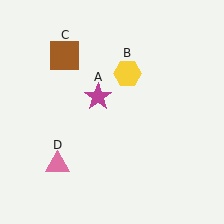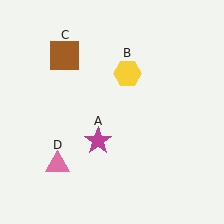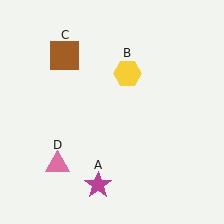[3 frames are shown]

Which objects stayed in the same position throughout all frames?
Yellow hexagon (object B) and brown square (object C) and pink triangle (object D) remained stationary.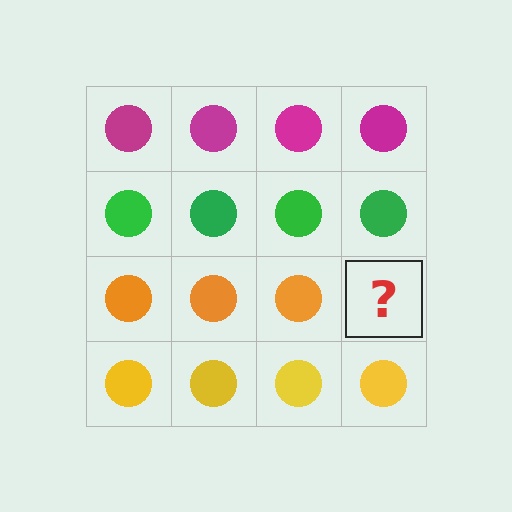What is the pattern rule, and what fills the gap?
The rule is that each row has a consistent color. The gap should be filled with an orange circle.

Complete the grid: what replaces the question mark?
The question mark should be replaced with an orange circle.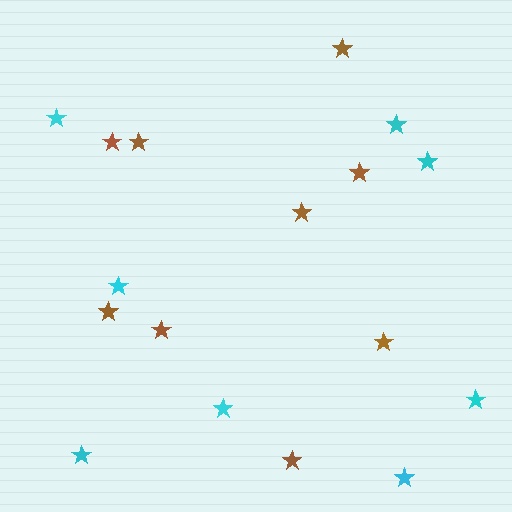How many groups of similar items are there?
There are 2 groups: one group of brown stars (9) and one group of cyan stars (8).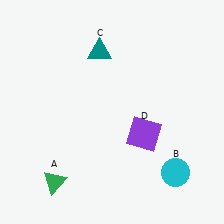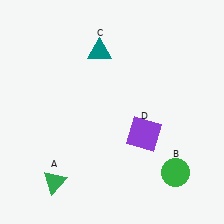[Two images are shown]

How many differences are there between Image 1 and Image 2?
There is 1 difference between the two images.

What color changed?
The circle (B) changed from cyan in Image 1 to green in Image 2.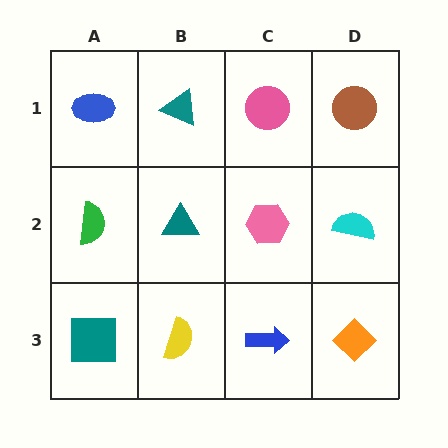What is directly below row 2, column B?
A yellow semicircle.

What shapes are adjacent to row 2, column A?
A blue ellipse (row 1, column A), a teal square (row 3, column A), a teal triangle (row 2, column B).